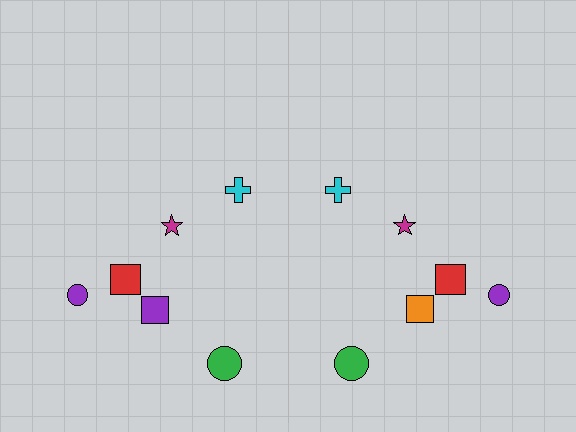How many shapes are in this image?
There are 12 shapes in this image.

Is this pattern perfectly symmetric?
No, the pattern is not perfectly symmetric. The orange square on the right side breaks the symmetry — its mirror counterpart is purple.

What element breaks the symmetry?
The orange square on the right side breaks the symmetry — its mirror counterpart is purple.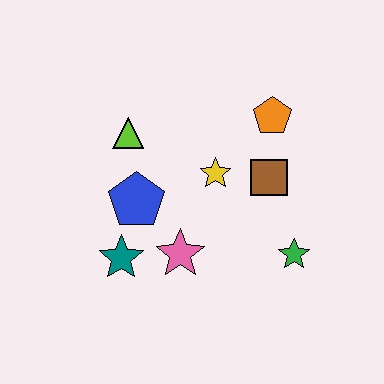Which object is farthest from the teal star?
The orange pentagon is farthest from the teal star.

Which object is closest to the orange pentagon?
The brown square is closest to the orange pentagon.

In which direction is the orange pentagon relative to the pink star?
The orange pentagon is above the pink star.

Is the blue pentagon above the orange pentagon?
No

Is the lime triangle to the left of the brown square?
Yes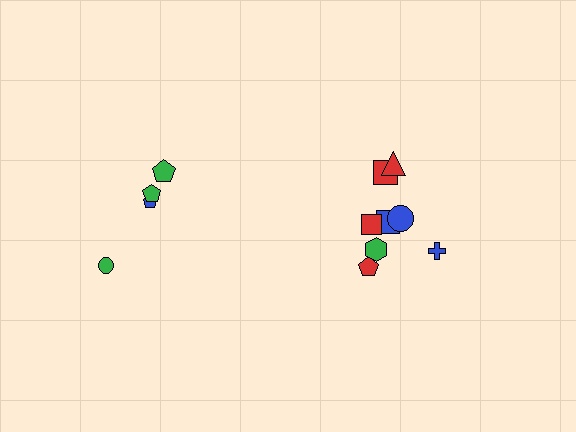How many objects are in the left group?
There are 4 objects.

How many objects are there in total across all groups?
There are 12 objects.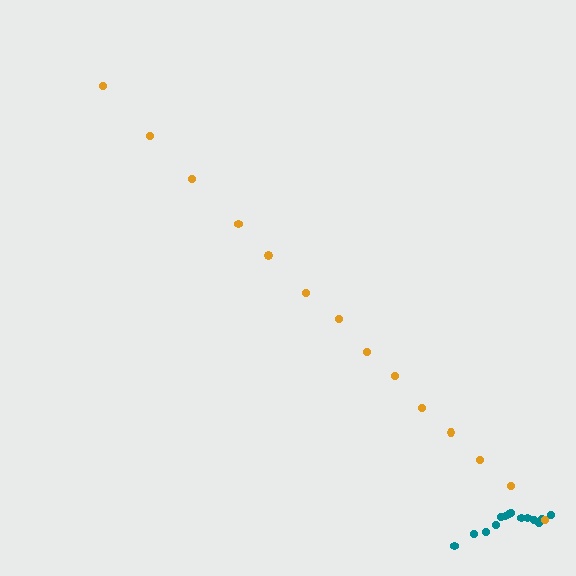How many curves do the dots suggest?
There are 2 distinct paths.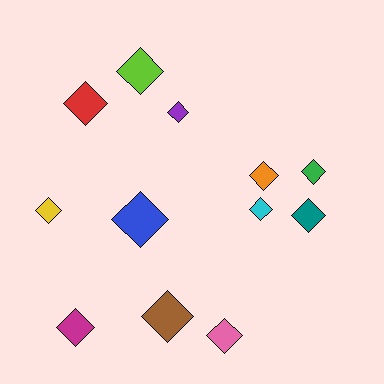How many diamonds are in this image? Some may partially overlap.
There are 12 diamonds.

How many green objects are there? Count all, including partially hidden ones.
There is 1 green object.